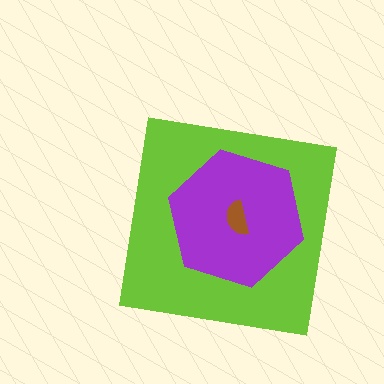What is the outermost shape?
The lime square.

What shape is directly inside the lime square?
The purple hexagon.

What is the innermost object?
The brown semicircle.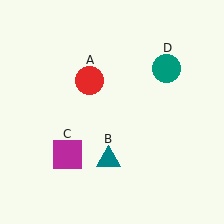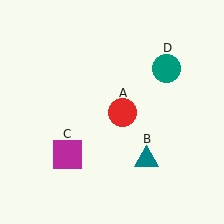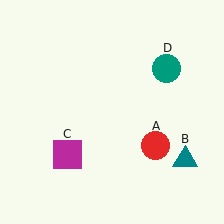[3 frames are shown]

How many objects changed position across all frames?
2 objects changed position: red circle (object A), teal triangle (object B).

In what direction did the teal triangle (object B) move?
The teal triangle (object B) moved right.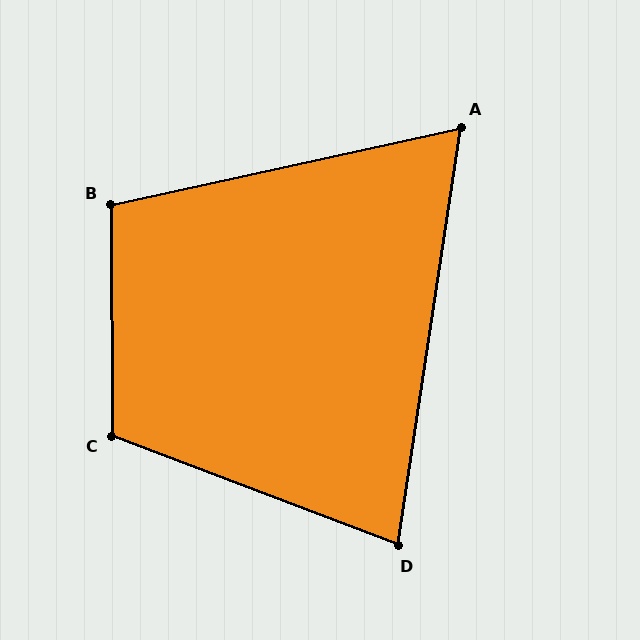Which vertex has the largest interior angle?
C, at approximately 111 degrees.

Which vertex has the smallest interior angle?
A, at approximately 69 degrees.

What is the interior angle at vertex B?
Approximately 102 degrees (obtuse).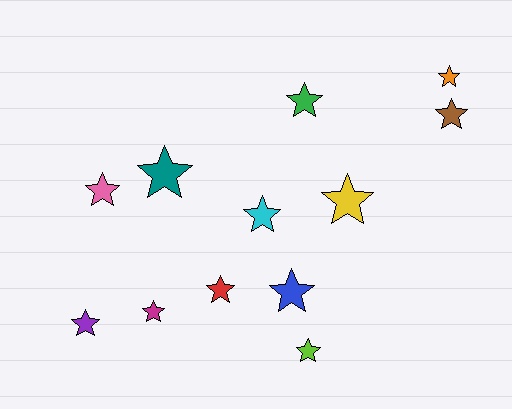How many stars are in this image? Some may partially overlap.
There are 12 stars.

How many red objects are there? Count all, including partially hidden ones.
There is 1 red object.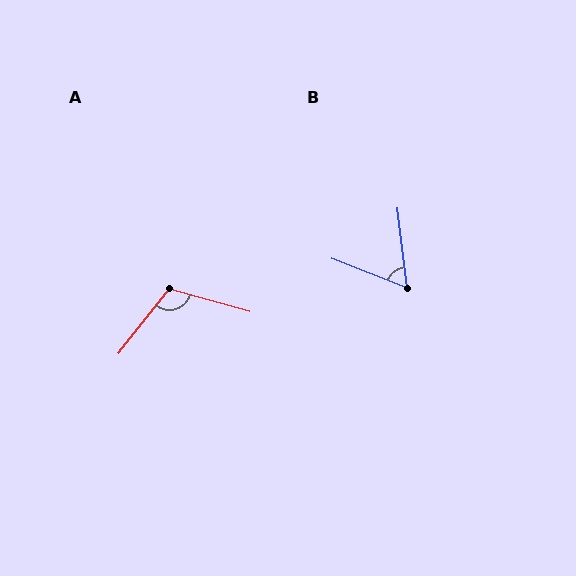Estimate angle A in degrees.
Approximately 113 degrees.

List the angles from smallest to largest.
B (62°), A (113°).